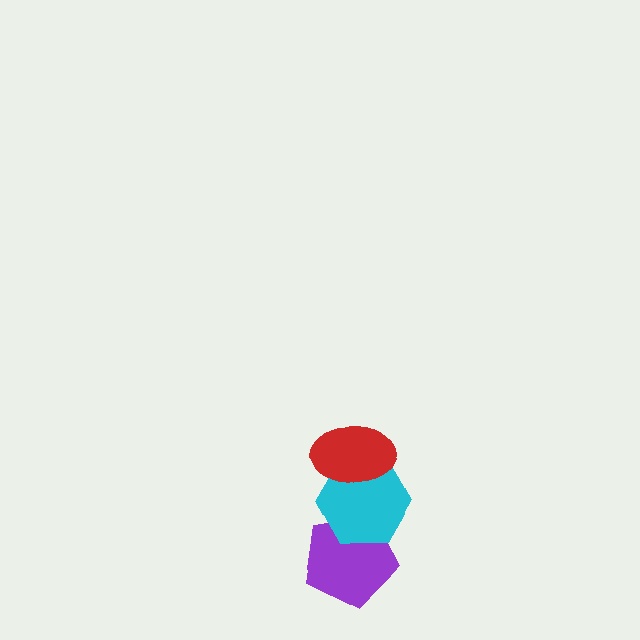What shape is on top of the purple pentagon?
The cyan hexagon is on top of the purple pentagon.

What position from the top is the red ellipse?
The red ellipse is 1st from the top.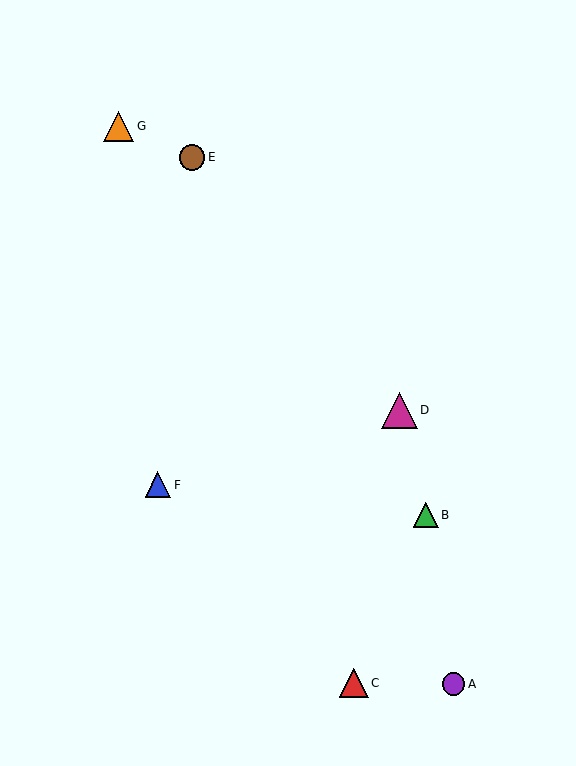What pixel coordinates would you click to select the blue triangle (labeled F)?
Click at (158, 485) to select the blue triangle F.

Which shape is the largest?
The magenta triangle (labeled D) is the largest.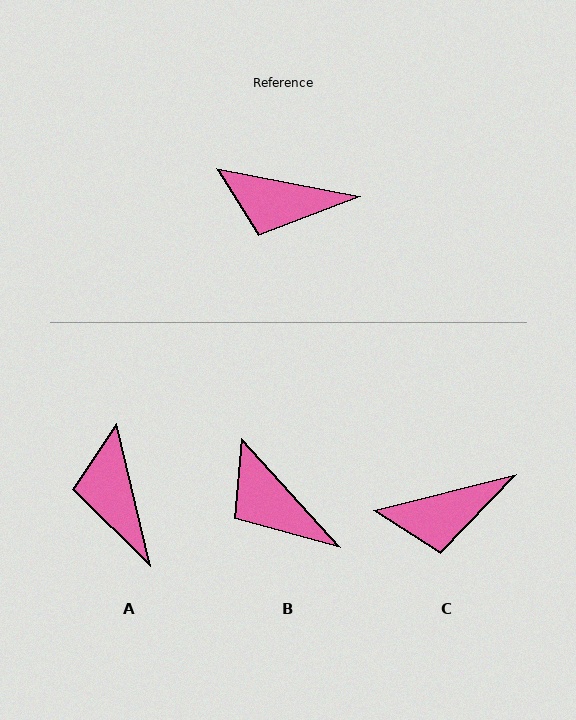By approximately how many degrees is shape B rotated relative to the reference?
Approximately 37 degrees clockwise.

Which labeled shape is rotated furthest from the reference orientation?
A, about 66 degrees away.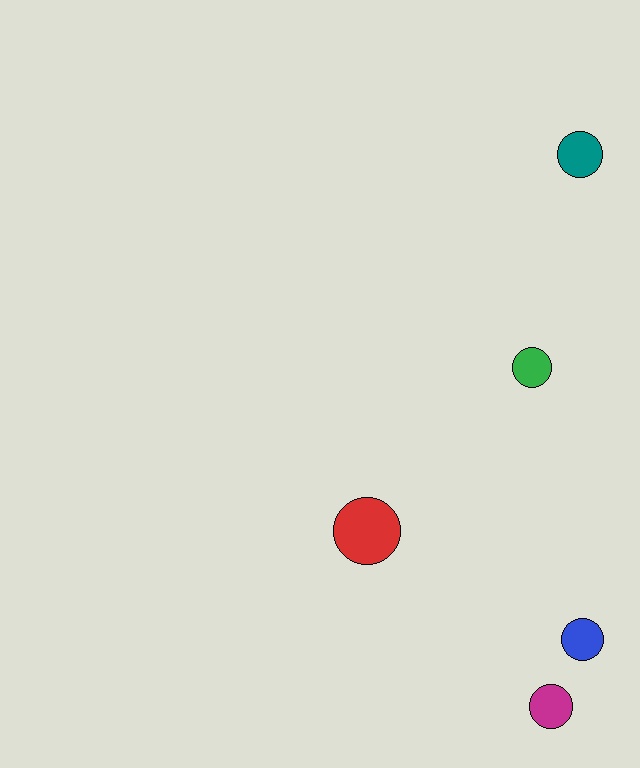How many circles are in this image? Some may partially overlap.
There are 5 circles.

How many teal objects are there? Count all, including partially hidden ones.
There is 1 teal object.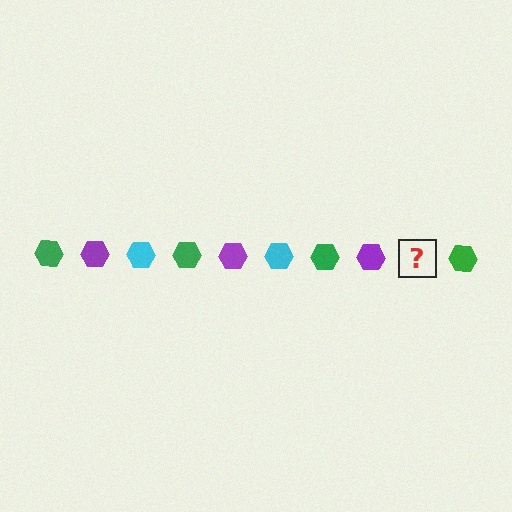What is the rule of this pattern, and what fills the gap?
The rule is that the pattern cycles through green, purple, cyan hexagons. The gap should be filled with a cyan hexagon.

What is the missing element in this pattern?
The missing element is a cyan hexagon.